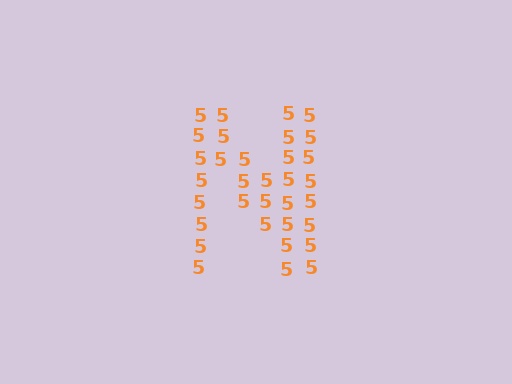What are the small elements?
The small elements are digit 5's.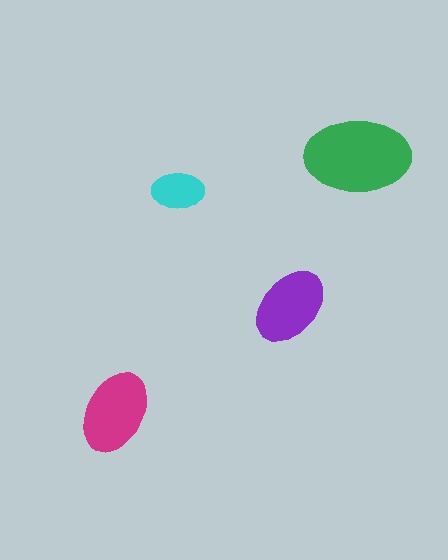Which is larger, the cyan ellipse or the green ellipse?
The green one.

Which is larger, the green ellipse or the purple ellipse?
The green one.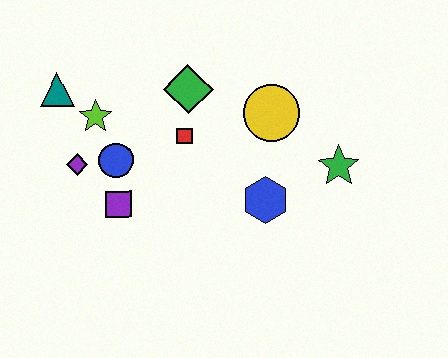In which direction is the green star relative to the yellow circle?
The green star is to the right of the yellow circle.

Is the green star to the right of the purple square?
Yes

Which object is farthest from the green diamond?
The green star is farthest from the green diamond.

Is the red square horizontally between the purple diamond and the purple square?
No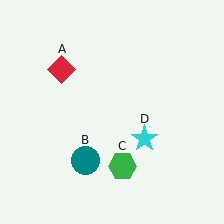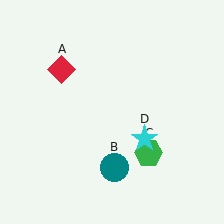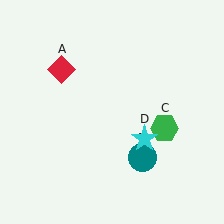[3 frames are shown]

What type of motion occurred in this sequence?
The teal circle (object B), green hexagon (object C) rotated counterclockwise around the center of the scene.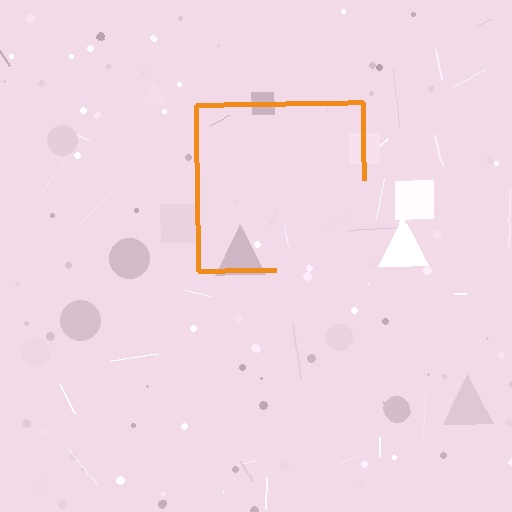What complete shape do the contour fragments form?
The contour fragments form a square.